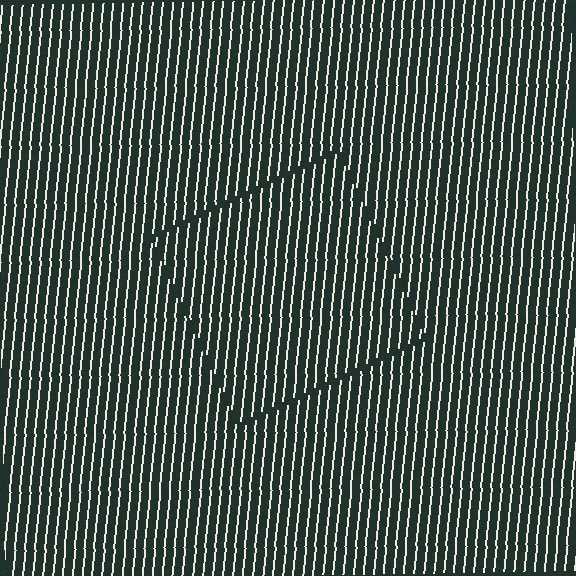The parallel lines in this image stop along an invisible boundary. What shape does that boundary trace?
An illusory square. The interior of the shape contains the same grating, shifted by half a period — the contour is defined by the phase discontinuity where line-ends from the inner and outer gratings abut.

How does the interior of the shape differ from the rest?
The interior of the shape contains the same grating, shifted by half a period — the contour is defined by the phase discontinuity where line-ends from the inner and outer gratings abut.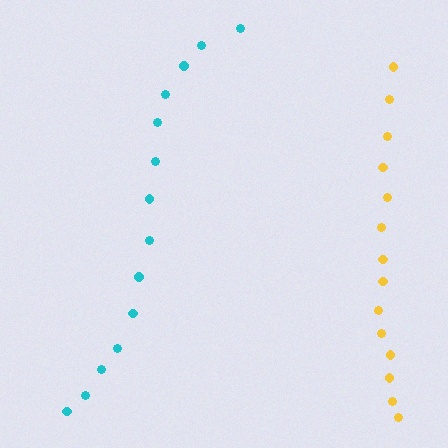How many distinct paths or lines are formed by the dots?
There are 2 distinct paths.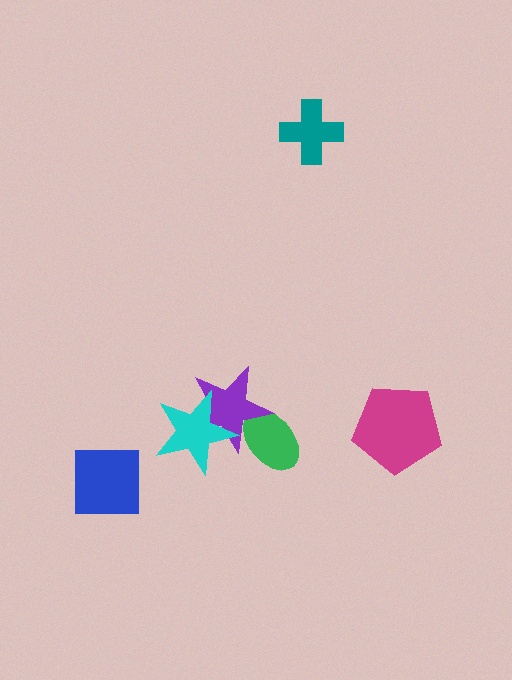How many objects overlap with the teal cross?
0 objects overlap with the teal cross.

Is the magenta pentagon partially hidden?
No, no other shape covers it.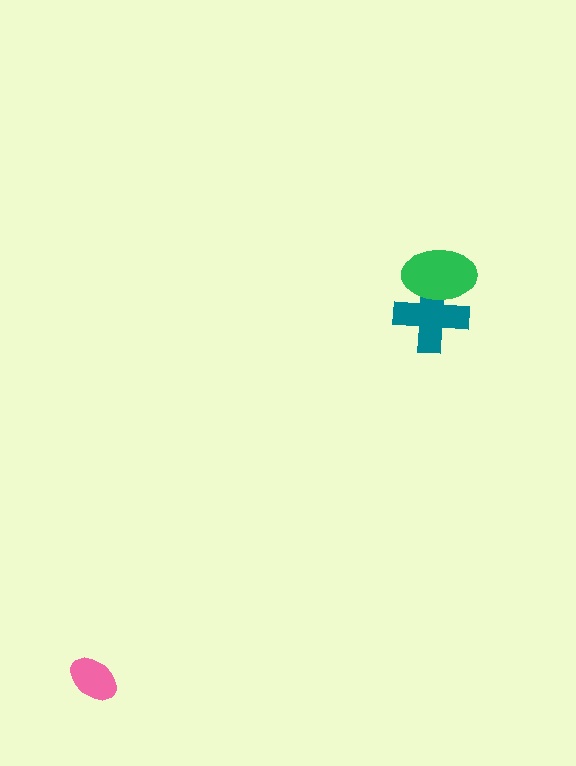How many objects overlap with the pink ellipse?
0 objects overlap with the pink ellipse.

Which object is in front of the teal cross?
The green ellipse is in front of the teal cross.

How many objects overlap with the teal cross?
1 object overlaps with the teal cross.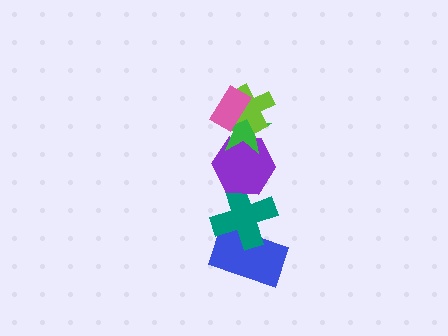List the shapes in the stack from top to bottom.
From top to bottom: the pink rectangle, the lime cross, the green star, the purple hexagon, the teal cross, the blue rectangle.